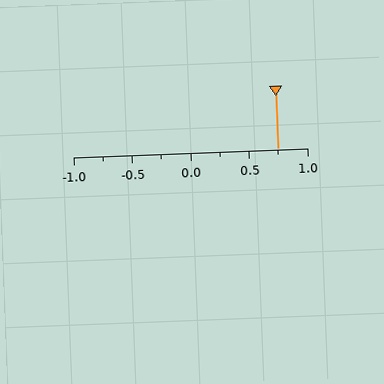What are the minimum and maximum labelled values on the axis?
The axis runs from -1.0 to 1.0.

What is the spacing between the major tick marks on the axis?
The major ticks are spaced 0.5 apart.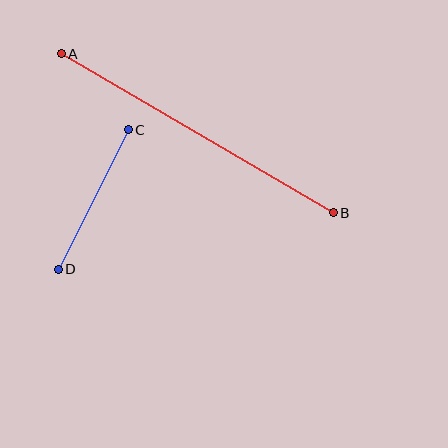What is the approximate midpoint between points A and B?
The midpoint is at approximately (197, 133) pixels.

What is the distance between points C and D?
The distance is approximately 156 pixels.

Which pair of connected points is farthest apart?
Points A and B are farthest apart.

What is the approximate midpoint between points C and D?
The midpoint is at approximately (93, 199) pixels.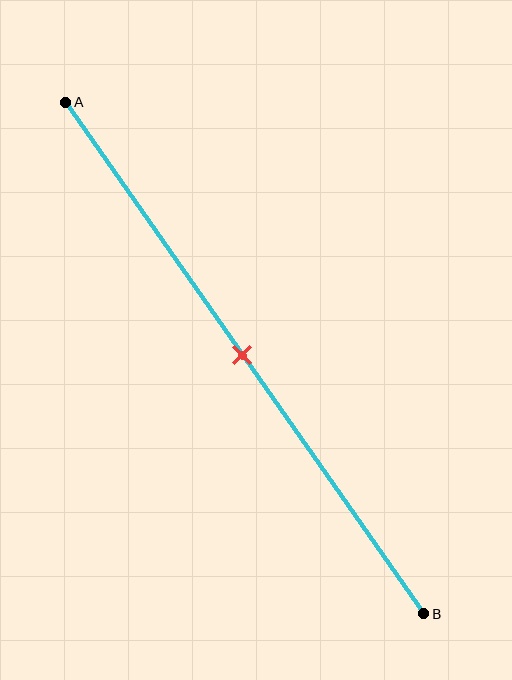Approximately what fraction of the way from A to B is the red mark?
The red mark is approximately 50% of the way from A to B.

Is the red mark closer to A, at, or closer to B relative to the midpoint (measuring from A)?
The red mark is approximately at the midpoint of segment AB.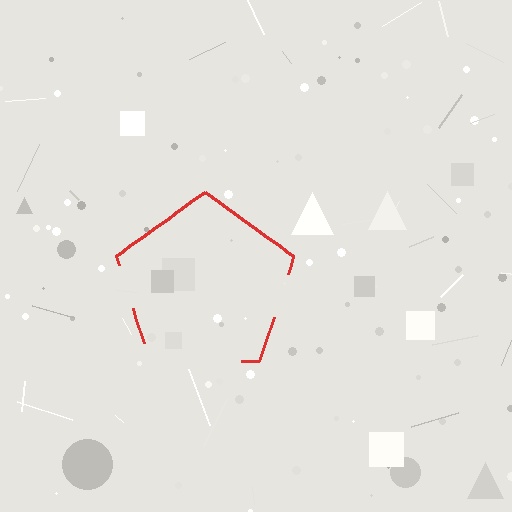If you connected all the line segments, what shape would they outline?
They would outline a pentagon.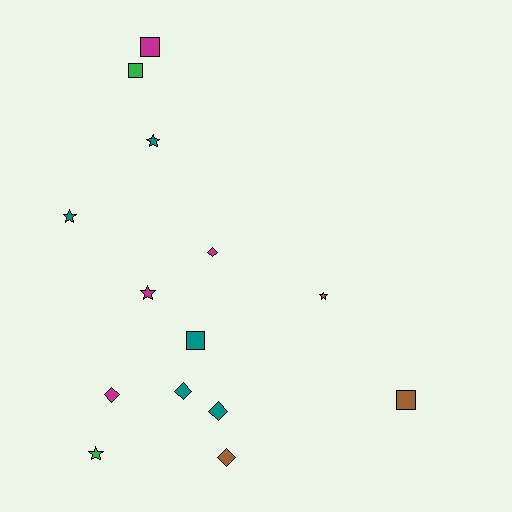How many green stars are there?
There is 1 green star.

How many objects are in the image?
There are 14 objects.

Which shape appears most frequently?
Star, with 5 objects.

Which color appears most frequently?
Teal, with 5 objects.